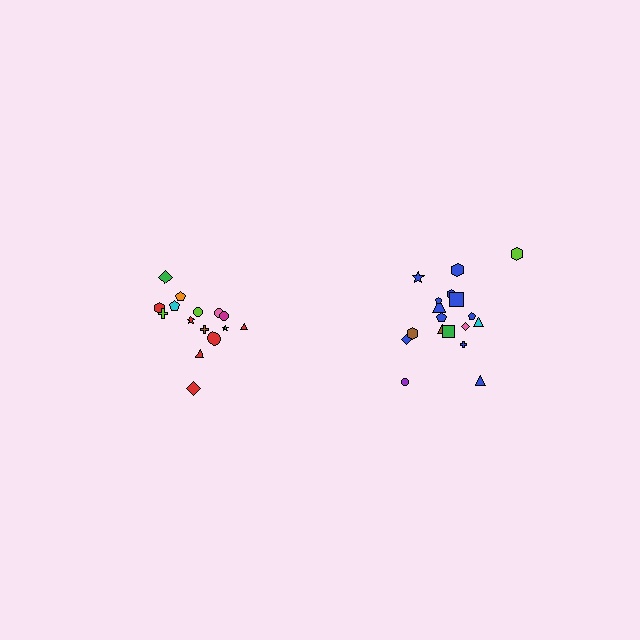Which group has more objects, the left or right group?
The right group.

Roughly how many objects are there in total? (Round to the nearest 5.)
Roughly 35 objects in total.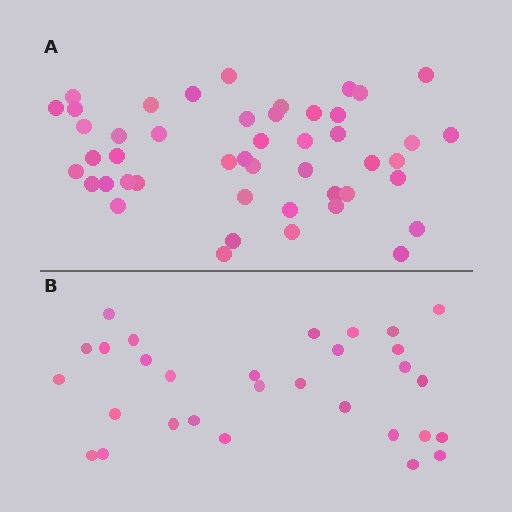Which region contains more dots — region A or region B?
Region A (the top region) has more dots.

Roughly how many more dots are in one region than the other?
Region A has approximately 15 more dots than region B.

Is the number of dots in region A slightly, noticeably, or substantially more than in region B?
Region A has substantially more. The ratio is roughly 1.6 to 1.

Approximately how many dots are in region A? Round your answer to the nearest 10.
About 50 dots. (The exact count is 47, which rounds to 50.)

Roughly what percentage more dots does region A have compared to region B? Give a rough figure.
About 55% more.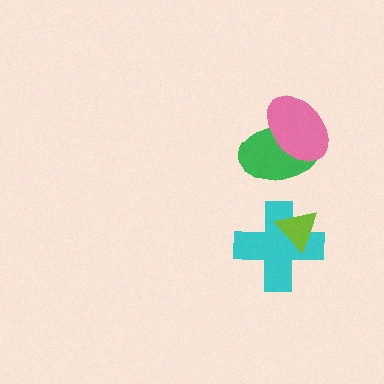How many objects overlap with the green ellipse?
1 object overlaps with the green ellipse.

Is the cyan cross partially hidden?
Yes, it is partially covered by another shape.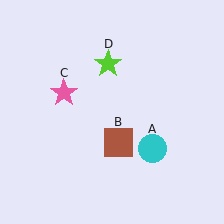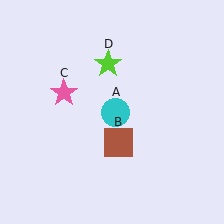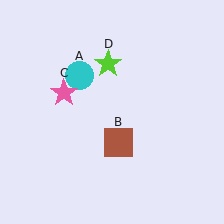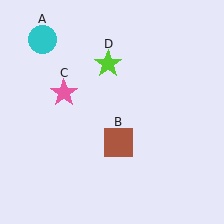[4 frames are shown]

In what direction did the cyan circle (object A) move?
The cyan circle (object A) moved up and to the left.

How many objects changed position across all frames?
1 object changed position: cyan circle (object A).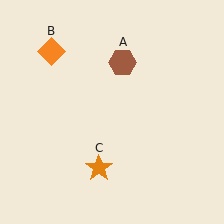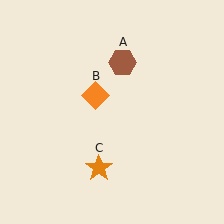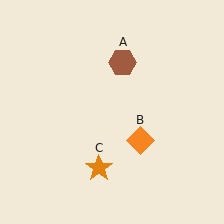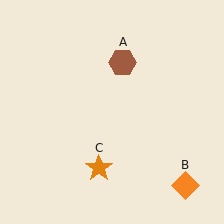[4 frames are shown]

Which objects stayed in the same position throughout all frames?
Brown hexagon (object A) and orange star (object C) remained stationary.